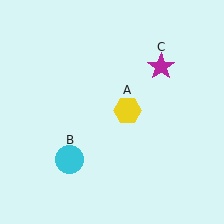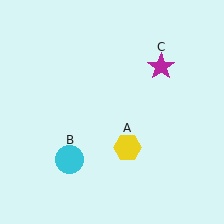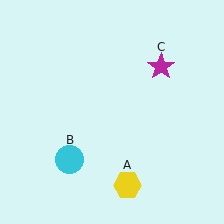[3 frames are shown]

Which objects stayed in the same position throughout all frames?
Cyan circle (object B) and magenta star (object C) remained stationary.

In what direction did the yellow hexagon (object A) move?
The yellow hexagon (object A) moved down.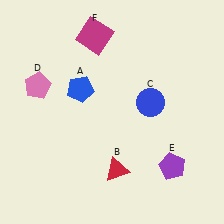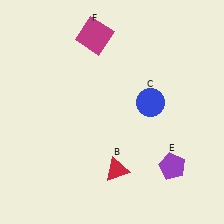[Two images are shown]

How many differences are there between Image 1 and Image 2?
There are 2 differences between the two images.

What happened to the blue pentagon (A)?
The blue pentagon (A) was removed in Image 2. It was in the top-left area of Image 1.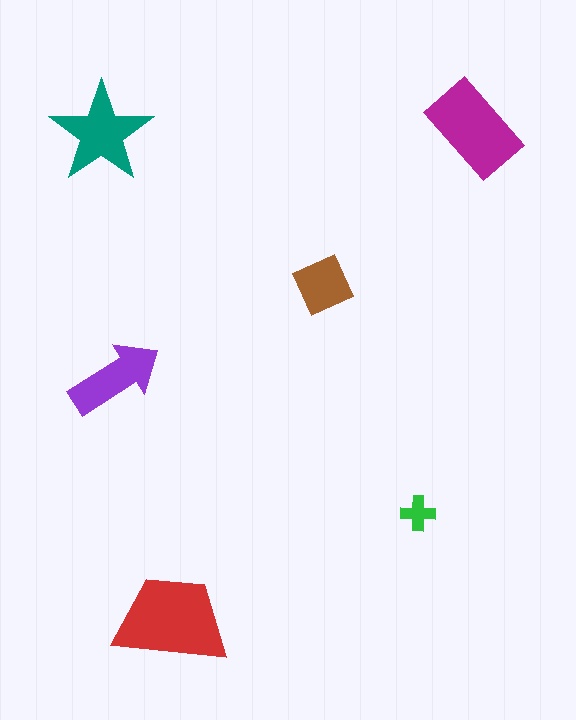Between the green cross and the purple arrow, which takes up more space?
The purple arrow.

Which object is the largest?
The red trapezoid.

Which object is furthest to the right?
The magenta rectangle is rightmost.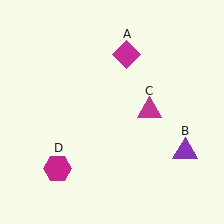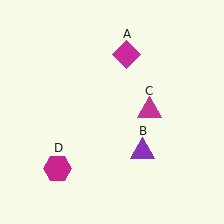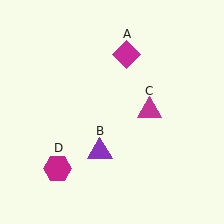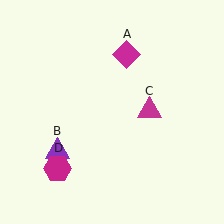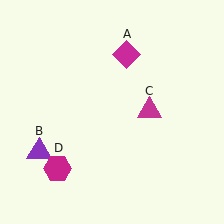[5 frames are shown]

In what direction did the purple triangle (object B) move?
The purple triangle (object B) moved left.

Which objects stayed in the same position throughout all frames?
Magenta diamond (object A) and magenta triangle (object C) and magenta hexagon (object D) remained stationary.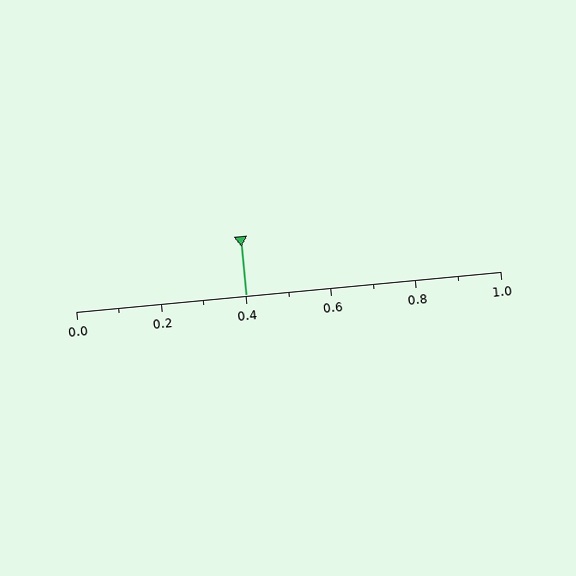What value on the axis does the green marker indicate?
The marker indicates approximately 0.4.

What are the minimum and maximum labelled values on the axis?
The axis runs from 0.0 to 1.0.